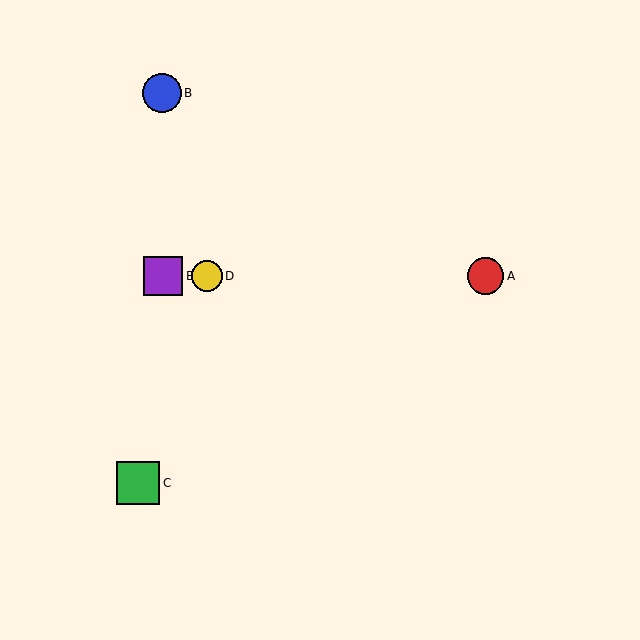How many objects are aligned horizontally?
3 objects (A, D, E) are aligned horizontally.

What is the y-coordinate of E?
Object E is at y≈276.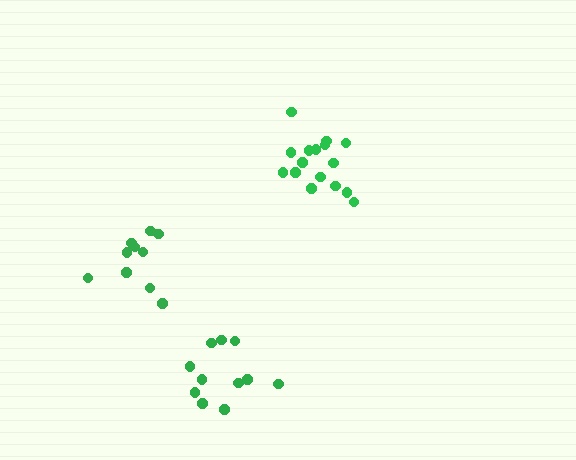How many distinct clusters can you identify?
There are 3 distinct clusters.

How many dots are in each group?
Group 1: 11 dots, Group 2: 16 dots, Group 3: 10 dots (37 total).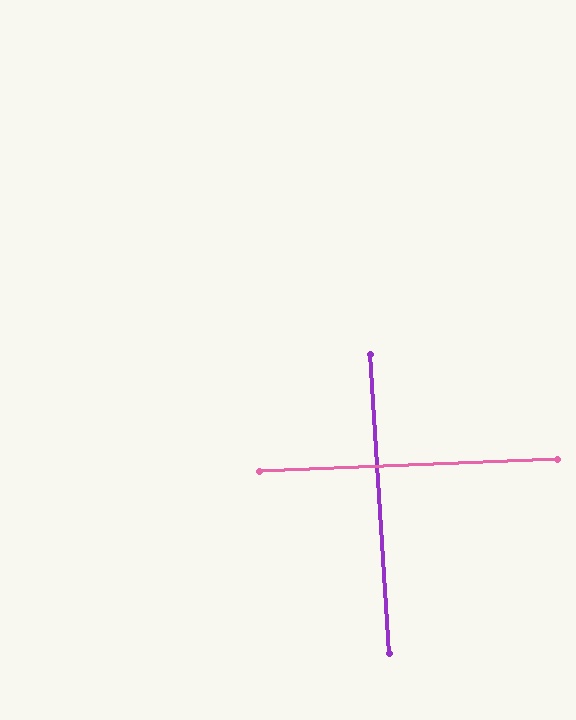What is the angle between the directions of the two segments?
Approximately 89 degrees.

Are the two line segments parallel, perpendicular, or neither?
Perpendicular — they meet at approximately 89°.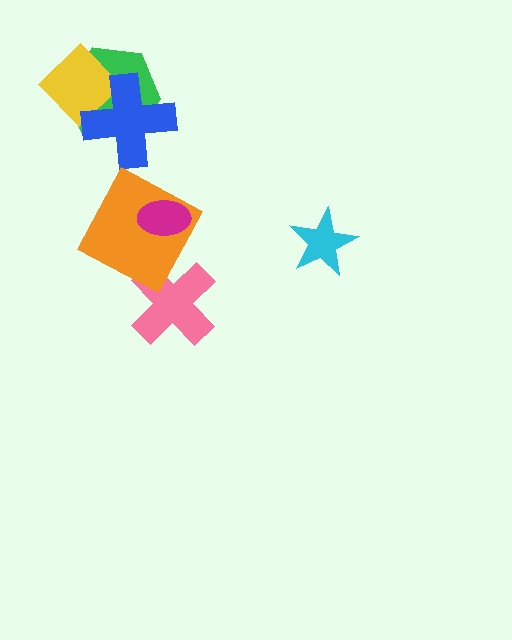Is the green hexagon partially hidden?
Yes, it is partially covered by another shape.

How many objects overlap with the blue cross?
2 objects overlap with the blue cross.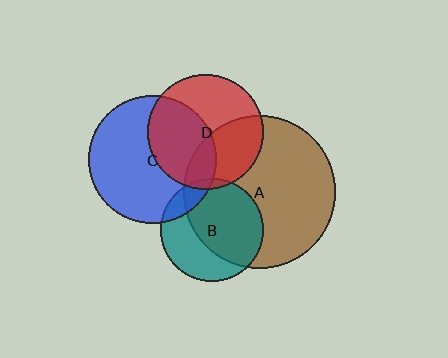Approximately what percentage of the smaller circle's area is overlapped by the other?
Approximately 15%.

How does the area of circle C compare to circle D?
Approximately 1.2 times.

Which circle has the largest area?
Circle A (brown).